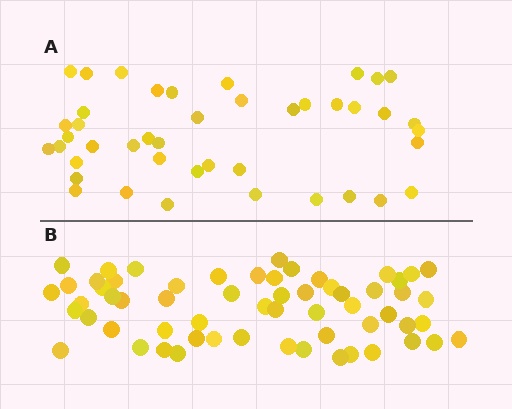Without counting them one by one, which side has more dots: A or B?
Region B (the bottom region) has more dots.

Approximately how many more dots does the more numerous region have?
Region B has approximately 15 more dots than region A.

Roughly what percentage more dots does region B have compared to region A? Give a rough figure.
About 40% more.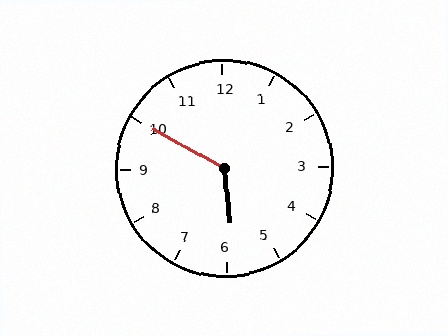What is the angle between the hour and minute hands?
Approximately 125 degrees.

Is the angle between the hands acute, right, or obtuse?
It is obtuse.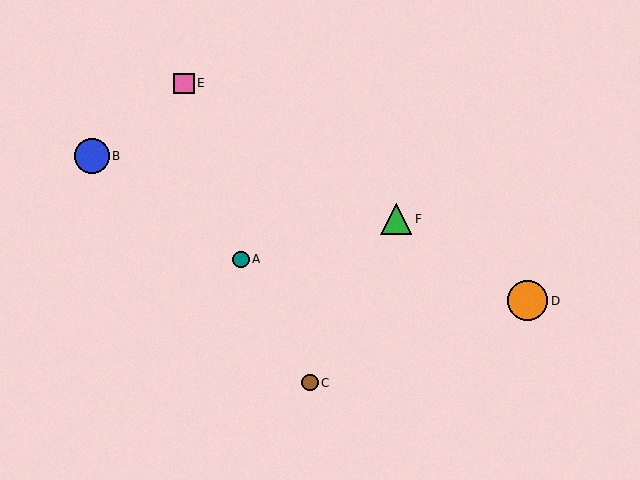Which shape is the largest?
The orange circle (labeled D) is the largest.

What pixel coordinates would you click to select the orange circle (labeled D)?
Click at (528, 301) to select the orange circle D.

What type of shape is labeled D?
Shape D is an orange circle.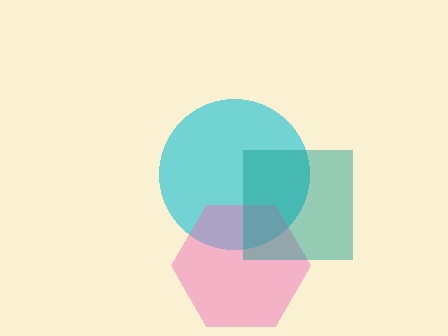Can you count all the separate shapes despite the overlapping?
Yes, there are 3 separate shapes.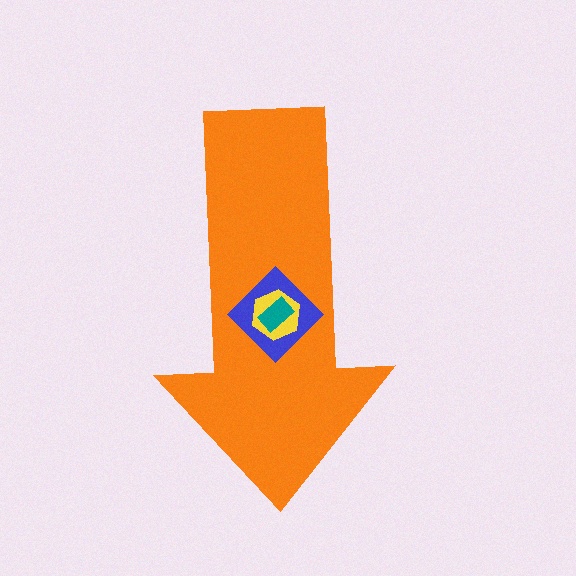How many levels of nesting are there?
4.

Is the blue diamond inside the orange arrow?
Yes.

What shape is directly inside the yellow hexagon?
The teal rectangle.